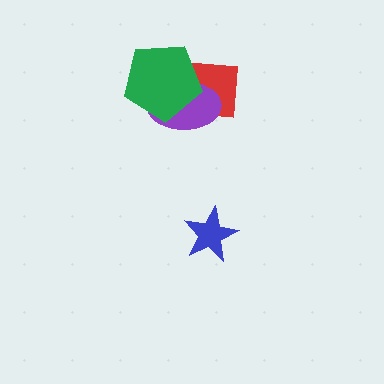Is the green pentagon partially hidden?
No, no other shape covers it.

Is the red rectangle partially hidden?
Yes, it is partially covered by another shape.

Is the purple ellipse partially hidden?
Yes, it is partially covered by another shape.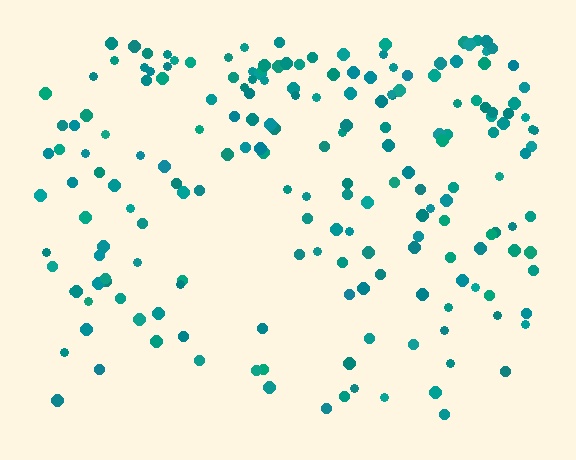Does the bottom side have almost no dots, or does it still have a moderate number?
Still a moderate number, just noticeably fewer than the top.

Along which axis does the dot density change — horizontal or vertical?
Vertical.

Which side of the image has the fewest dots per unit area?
The bottom.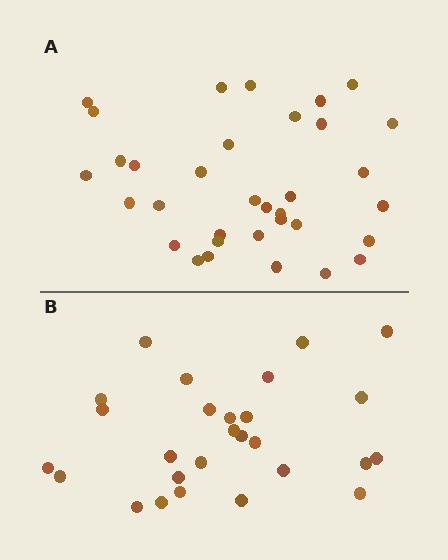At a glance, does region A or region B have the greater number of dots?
Region A (the top region) has more dots.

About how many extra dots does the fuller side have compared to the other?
Region A has roughly 8 or so more dots than region B.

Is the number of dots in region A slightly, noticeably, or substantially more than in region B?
Region A has noticeably more, but not dramatically so. The ratio is roughly 1.3 to 1.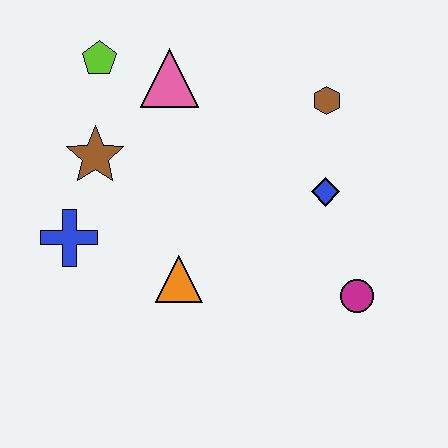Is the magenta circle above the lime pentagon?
No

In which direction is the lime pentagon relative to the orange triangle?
The lime pentagon is above the orange triangle.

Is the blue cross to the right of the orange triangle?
No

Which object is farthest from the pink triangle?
The magenta circle is farthest from the pink triangle.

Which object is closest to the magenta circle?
The blue diamond is closest to the magenta circle.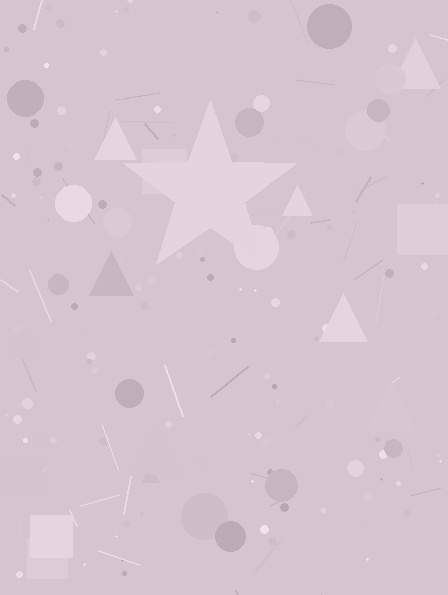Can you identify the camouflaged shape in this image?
The camouflaged shape is a star.